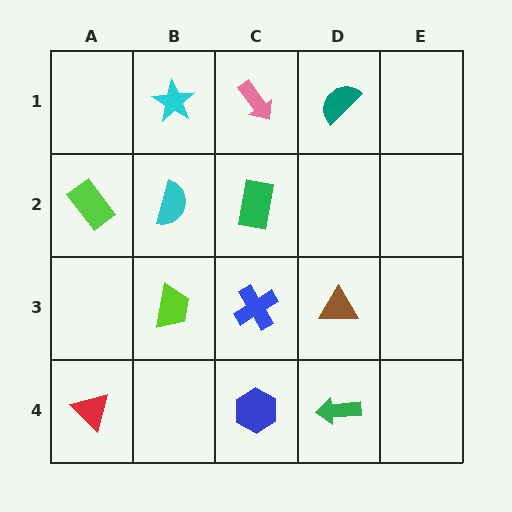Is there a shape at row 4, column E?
No, that cell is empty.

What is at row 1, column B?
A cyan star.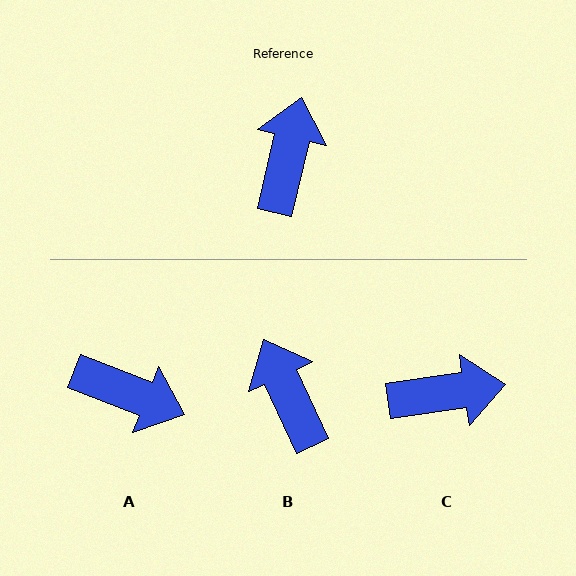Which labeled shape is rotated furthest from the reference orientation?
A, about 98 degrees away.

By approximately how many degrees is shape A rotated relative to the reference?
Approximately 98 degrees clockwise.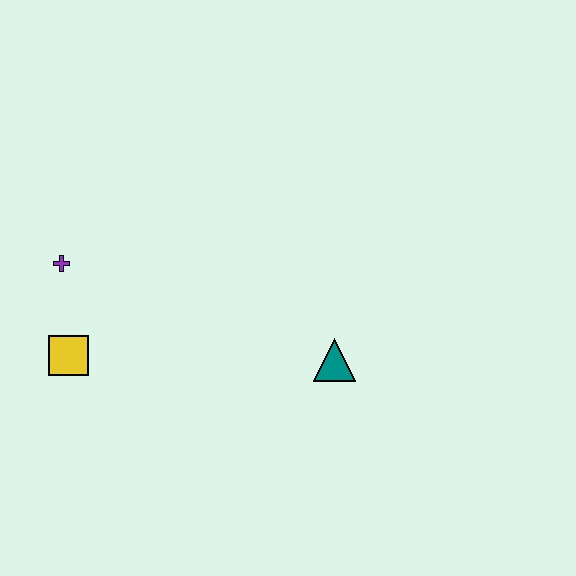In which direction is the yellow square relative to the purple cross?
The yellow square is below the purple cross.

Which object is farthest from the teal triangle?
The purple cross is farthest from the teal triangle.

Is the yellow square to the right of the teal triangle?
No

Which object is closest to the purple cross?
The yellow square is closest to the purple cross.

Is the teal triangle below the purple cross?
Yes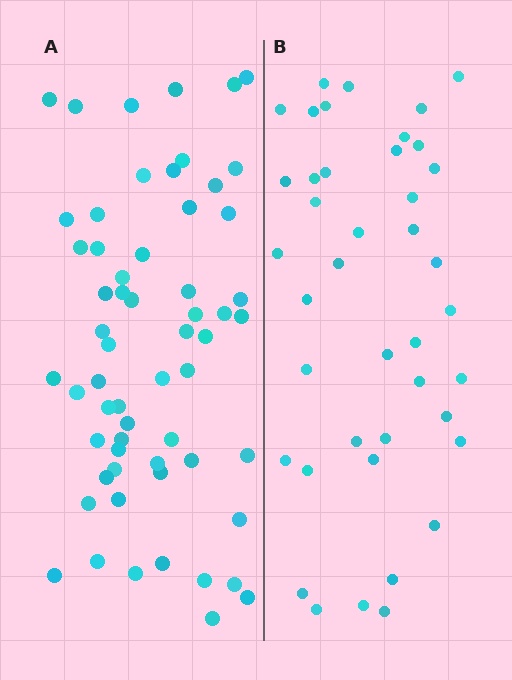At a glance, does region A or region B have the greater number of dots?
Region A (the left region) has more dots.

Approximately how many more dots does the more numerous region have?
Region A has approximately 20 more dots than region B.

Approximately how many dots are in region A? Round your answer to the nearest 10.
About 60 dots.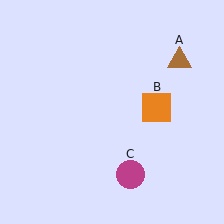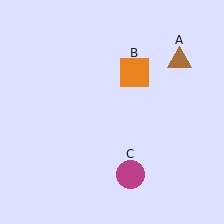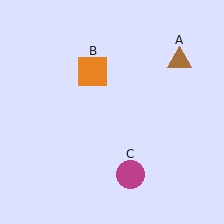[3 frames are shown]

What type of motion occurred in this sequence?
The orange square (object B) rotated counterclockwise around the center of the scene.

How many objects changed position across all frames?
1 object changed position: orange square (object B).